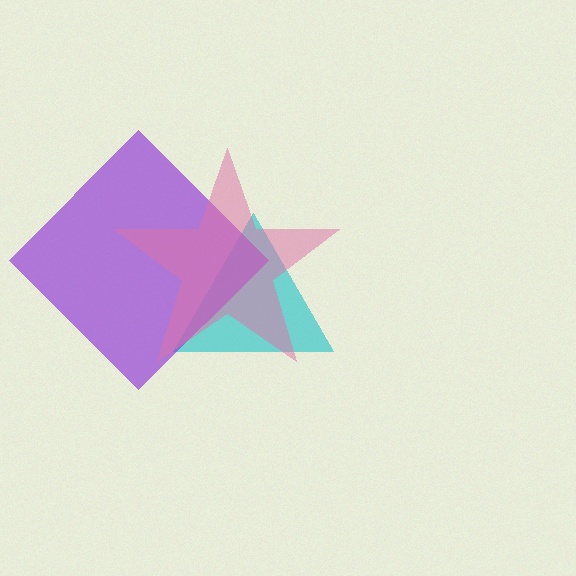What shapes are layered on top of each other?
The layered shapes are: a cyan triangle, a purple diamond, a pink star.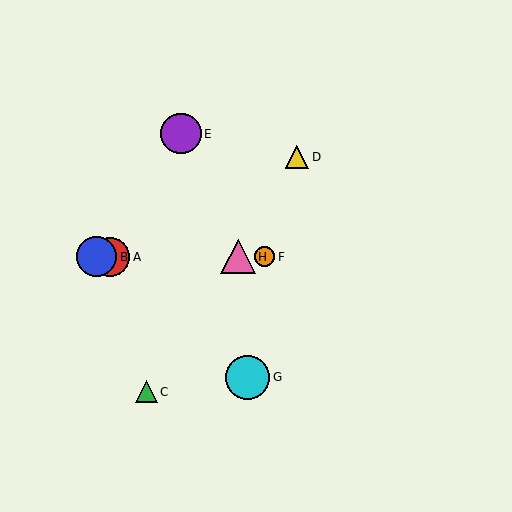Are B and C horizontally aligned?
No, B is at y≈257 and C is at y≈392.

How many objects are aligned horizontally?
4 objects (A, B, F, H) are aligned horizontally.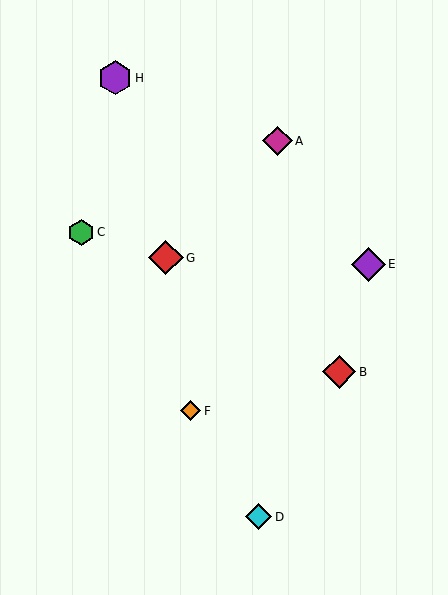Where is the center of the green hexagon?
The center of the green hexagon is at (81, 232).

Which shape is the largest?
The red diamond (labeled G) is the largest.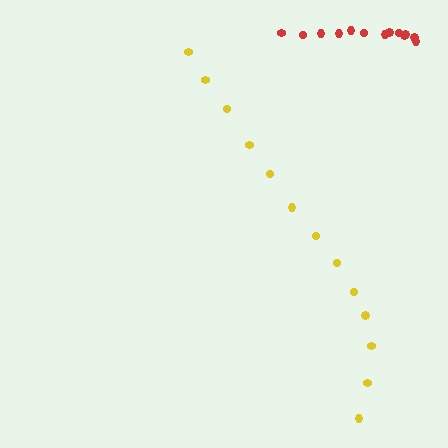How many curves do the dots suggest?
There are 2 distinct paths.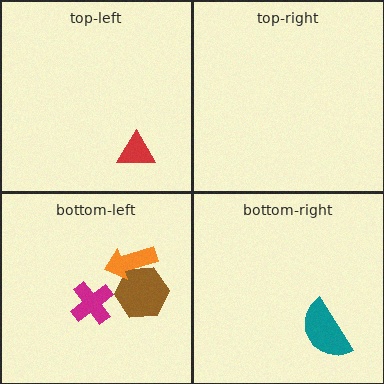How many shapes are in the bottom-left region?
3.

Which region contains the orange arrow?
The bottom-left region.